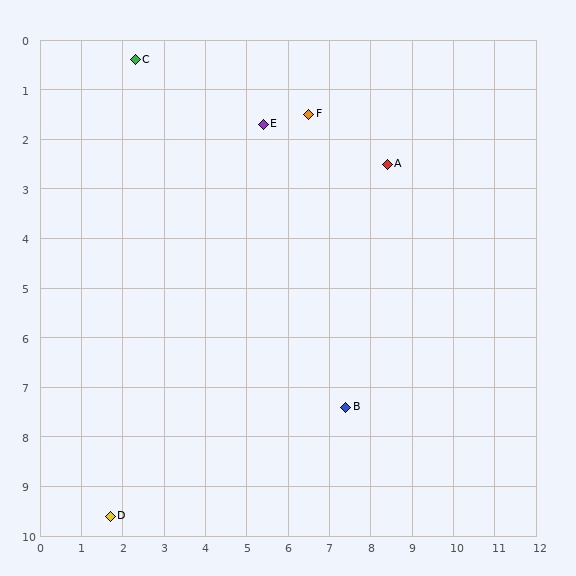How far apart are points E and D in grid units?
Points E and D are about 8.7 grid units apart.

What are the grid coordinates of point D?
Point D is at approximately (1.7, 9.6).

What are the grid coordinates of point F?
Point F is at approximately (6.5, 1.5).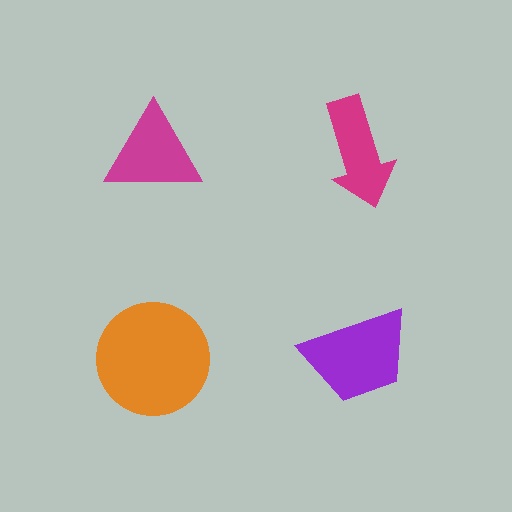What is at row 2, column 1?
An orange circle.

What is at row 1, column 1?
A magenta triangle.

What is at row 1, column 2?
A magenta arrow.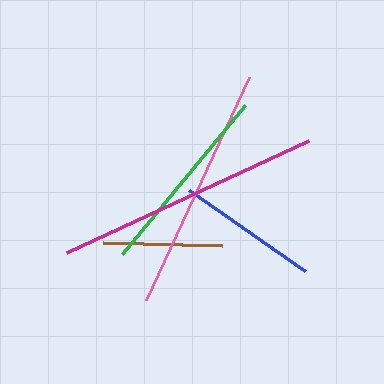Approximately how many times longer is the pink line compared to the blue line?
The pink line is approximately 1.7 times the length of the blue line.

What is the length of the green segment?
The green segment is approximately 194 pixels long.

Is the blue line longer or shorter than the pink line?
The pink line is longer than the blue line.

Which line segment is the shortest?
The brown line is the shortest at approximately 119 pixels.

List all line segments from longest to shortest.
From longest to shortest: magenta, pink, green, blue, brown.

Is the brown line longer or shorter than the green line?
The green line is longer than the brown line.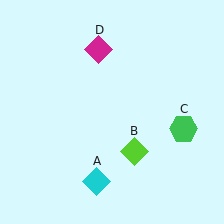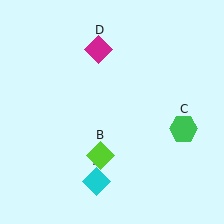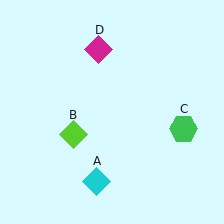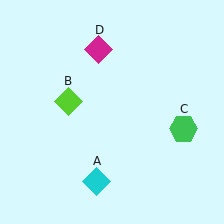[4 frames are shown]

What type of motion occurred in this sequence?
The lime diamond (object B) rotated clockwise around the center of the scene.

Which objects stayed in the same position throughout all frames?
Cyan diamond (object A) and green hexagon (object C) and magenta diamond (object D) remained stationary.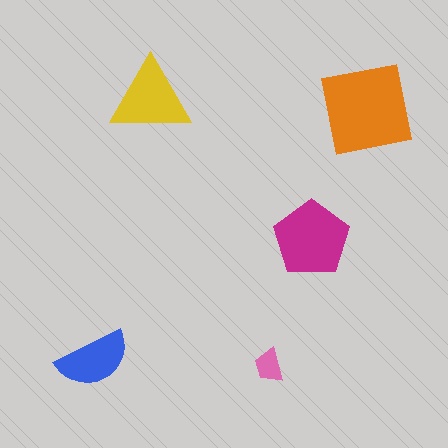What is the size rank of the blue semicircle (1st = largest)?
4th.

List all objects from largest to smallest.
The orange square, the magenta pentagon, the yellow triangle, the blue semicircle, the pink trapezoid.